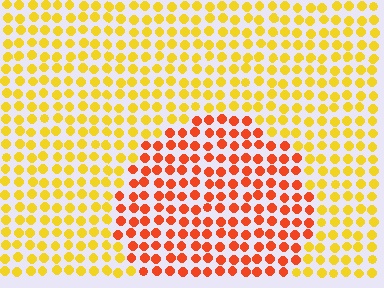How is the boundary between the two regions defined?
The boundary is defined purely by a slight shift in hue (about 41 degrees). Spacing, size, and orientation are identical on both sides.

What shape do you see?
I see a circle.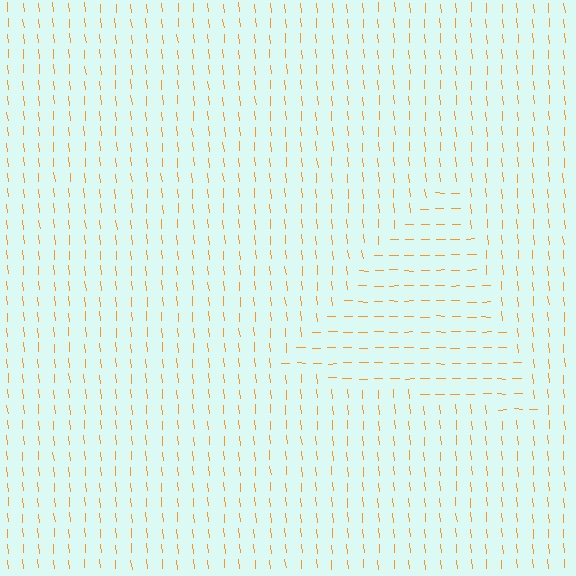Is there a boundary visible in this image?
Yes, there is a texture boundary formed by a change in line orientation.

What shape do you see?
I see a triangle.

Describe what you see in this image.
The image is filled with small orange line segments. A triangle region in the image has lines oriented differently from the surrounding lines, creating a visible texture boundary.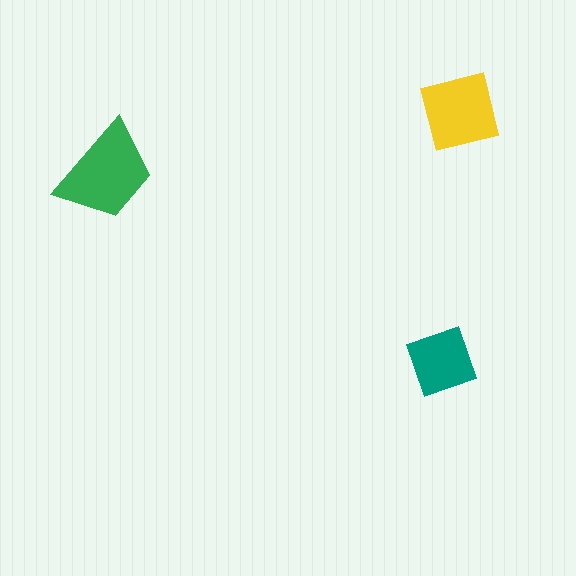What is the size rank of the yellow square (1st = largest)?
2nd.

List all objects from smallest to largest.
The teal square, the yellow square, the green trapezoid.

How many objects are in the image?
There are 3 objects in the image.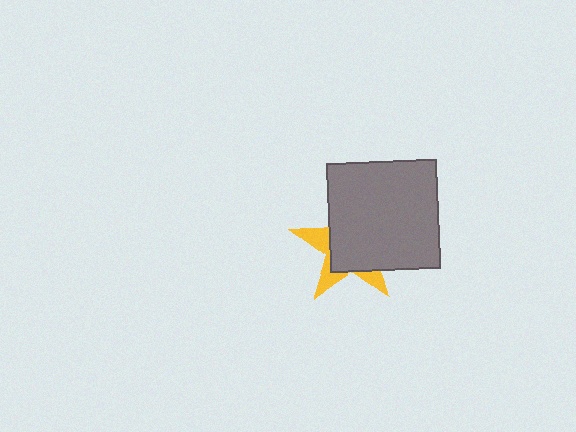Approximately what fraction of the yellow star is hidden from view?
Roughly 69% of the yellow star is hidden behind the gray square.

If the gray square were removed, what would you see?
You would see the complete yellow star.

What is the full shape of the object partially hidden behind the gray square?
The partially hidden object is a yellow star.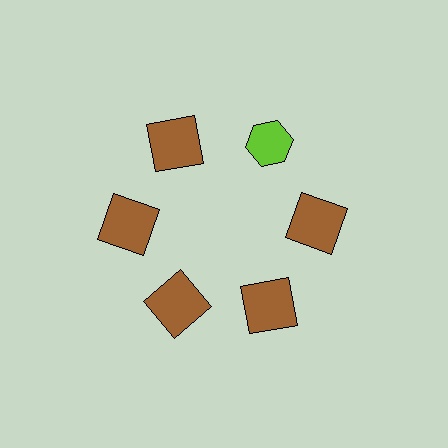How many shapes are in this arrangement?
There are 6 shapes arranged in a ring pattern.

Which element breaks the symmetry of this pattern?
The lime hexagon at roughly the 1 o'clock position breaks the symmetry. All other shapes are brown squares.